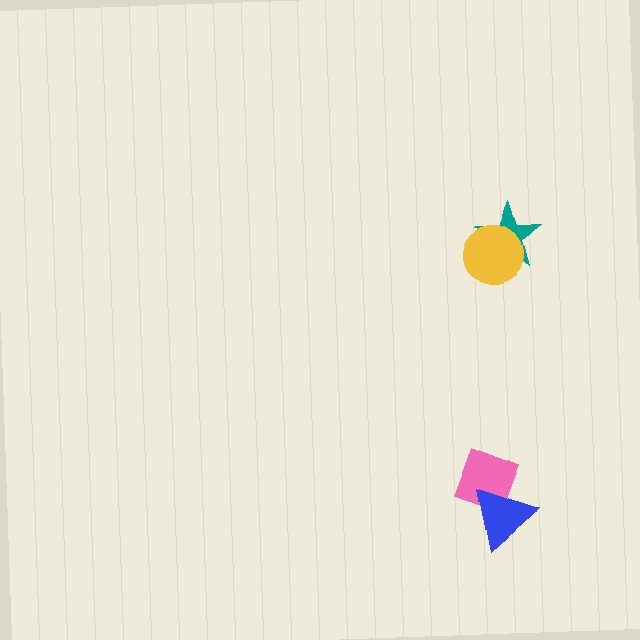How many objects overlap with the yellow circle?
1 object overlaps with the yellow circle.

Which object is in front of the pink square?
The blue triangle is in front of the pink square.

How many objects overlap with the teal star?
1 object overlaps with the teal star.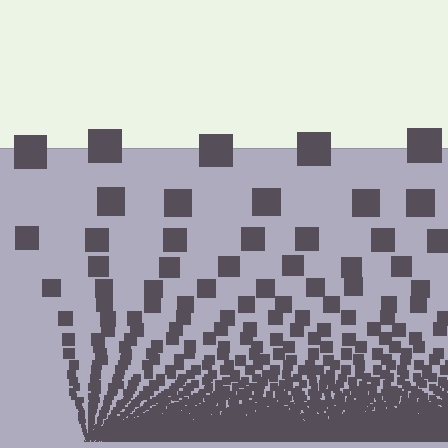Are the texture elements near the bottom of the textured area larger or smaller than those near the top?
Smaller. The gradient is inverted — elements near the bottom are smaller and denser.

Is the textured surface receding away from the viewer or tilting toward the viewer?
The surface appears to tilt toward the viewer. Texture elements get larger and sparser toward the top.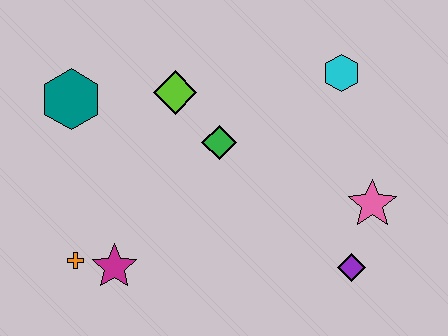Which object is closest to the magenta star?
The orange cross is closest to the magenta star.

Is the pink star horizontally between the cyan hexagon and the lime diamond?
No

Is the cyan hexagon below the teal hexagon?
No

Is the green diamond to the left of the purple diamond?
Yes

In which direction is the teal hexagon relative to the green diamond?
The teal hexagon is to the left of the green diamond.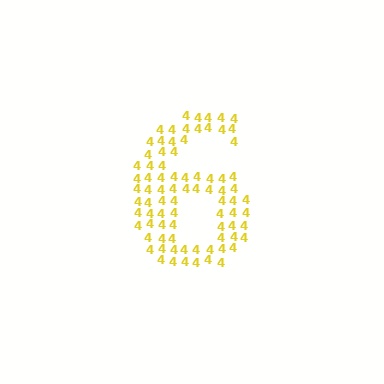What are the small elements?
The small elements are digit 4's.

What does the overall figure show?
The overall figure shows the digit 6.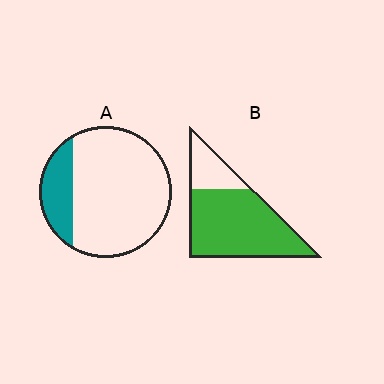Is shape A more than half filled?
No.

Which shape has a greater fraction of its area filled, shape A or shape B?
Shape B.